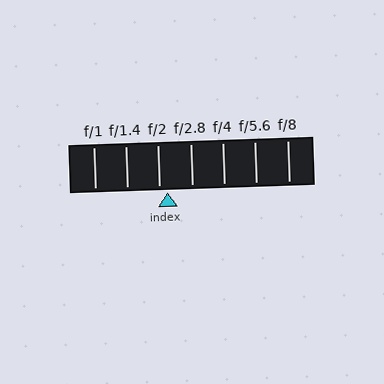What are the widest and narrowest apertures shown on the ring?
The widest aperture shown is f/1 and the narrowest is f/8.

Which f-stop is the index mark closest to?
The index mark is closest to f/2.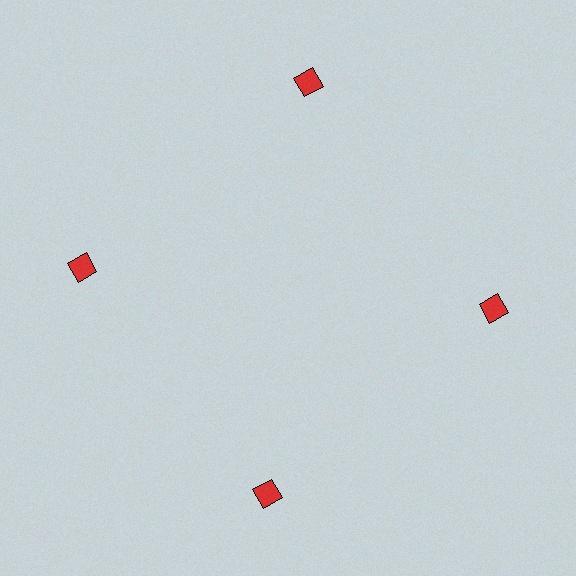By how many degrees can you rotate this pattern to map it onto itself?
The pattern maps onto itself every 90 degrees of rotation.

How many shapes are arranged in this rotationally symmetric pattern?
There are 4 shapes, arranged in 4 groups of 1.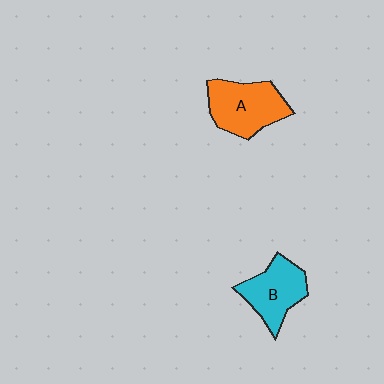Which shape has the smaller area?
Shape B (cyan).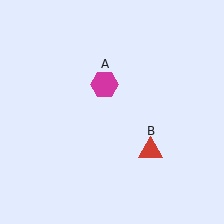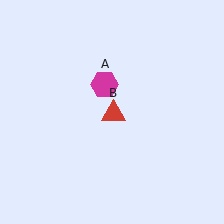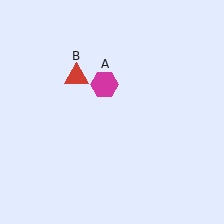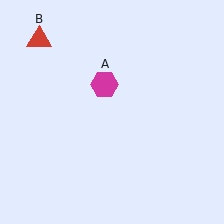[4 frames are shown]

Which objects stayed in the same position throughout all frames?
Magenta hexagon (object A) remained stationary.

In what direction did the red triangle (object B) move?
The red triangle (object B) moved up and to the left.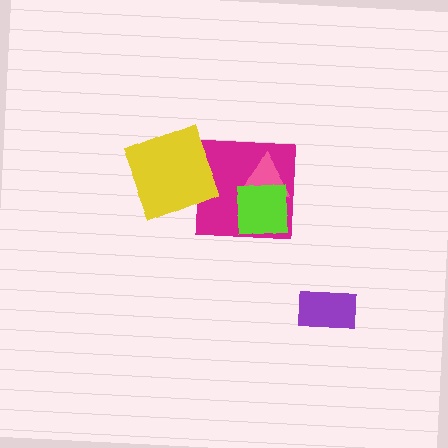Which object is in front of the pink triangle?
The lime square is in front of the pink triangle.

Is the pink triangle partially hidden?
Yes, it is partially covered by another shape.